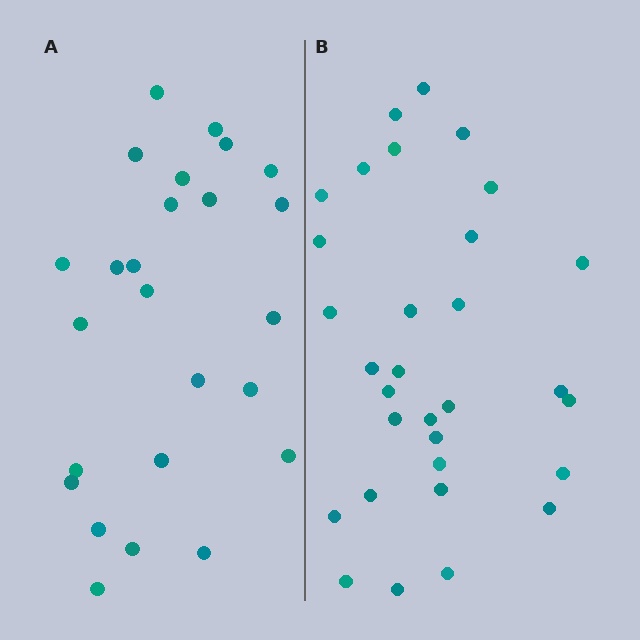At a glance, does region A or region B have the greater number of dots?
Region B (the right region) has more dots.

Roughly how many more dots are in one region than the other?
Region B has about 6 more dots than region A.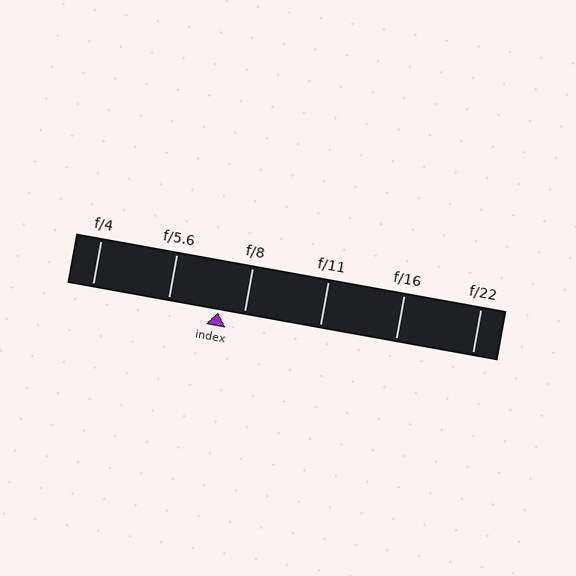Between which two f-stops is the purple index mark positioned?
The index mark is between f/5.6 and f/8.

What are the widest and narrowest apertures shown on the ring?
The widest aperture shown is f/4 and the narrowest is f/22.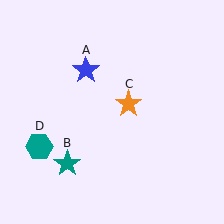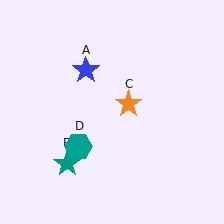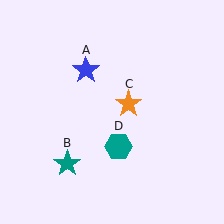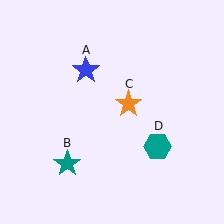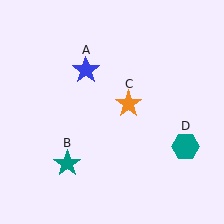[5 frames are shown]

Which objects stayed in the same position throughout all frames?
Blue star (object A) and teal star (object B) and orange star (object C) remained stationary.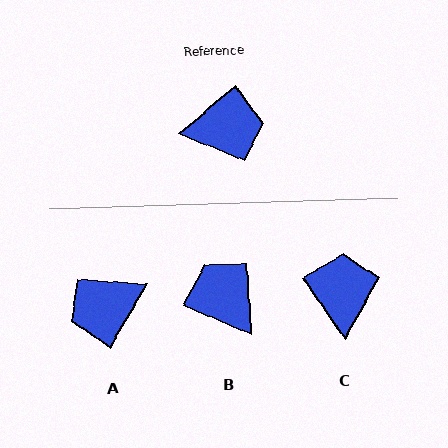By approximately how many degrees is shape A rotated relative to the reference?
Approximately 161 degrees clockwise.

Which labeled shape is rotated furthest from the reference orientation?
A, about 161 degrees away.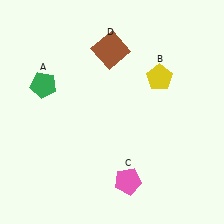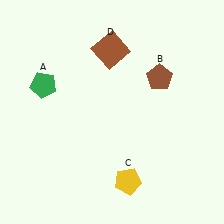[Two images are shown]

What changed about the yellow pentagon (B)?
In Image 1, B is yellow. In Image 2, it changed to brown.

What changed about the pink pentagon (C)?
In Image 1, C is pink. In Image 2, it changed to yellow.